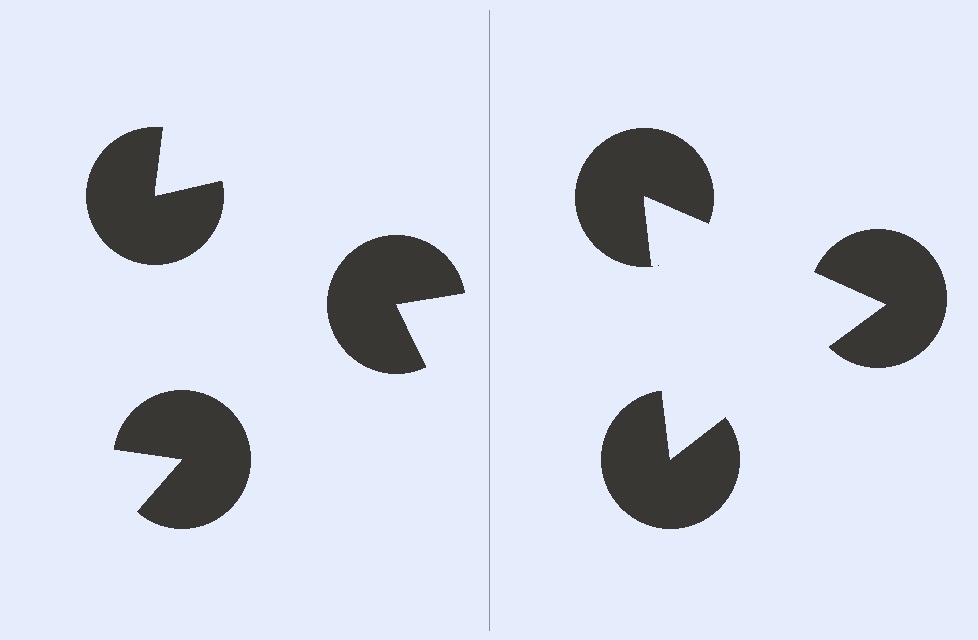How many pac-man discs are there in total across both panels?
6 — 3 on each side.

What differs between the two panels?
The pac-man discs are positioned identically on both sides; only the wedge orientations differ. On the right they align to a triangle; on the left they are misaligned.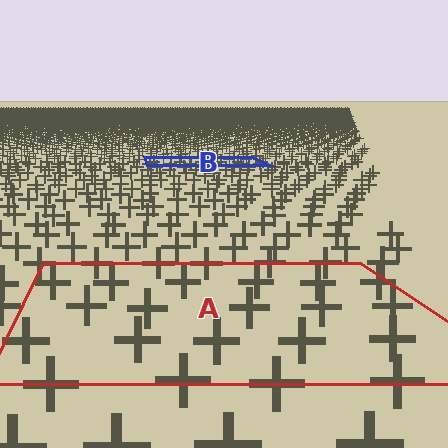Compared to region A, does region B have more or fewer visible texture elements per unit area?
Region B has more texture elements per unit area — they are packed more densely because it is farther away.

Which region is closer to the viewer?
Region A is closer. The texture elements there are larger and more spread out.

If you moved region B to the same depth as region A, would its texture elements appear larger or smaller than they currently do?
They would appear larger. At a closer depth, the same texture elements are projected at a bigger on-screen size.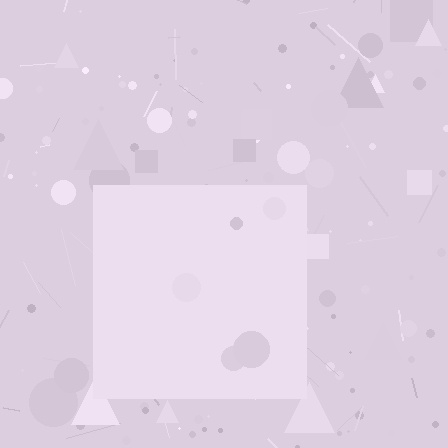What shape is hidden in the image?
A square is hidden in the image.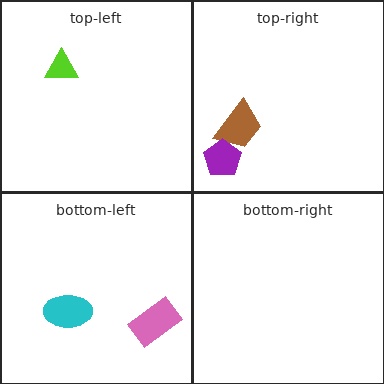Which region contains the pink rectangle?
The bottom-left region.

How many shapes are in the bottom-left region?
2.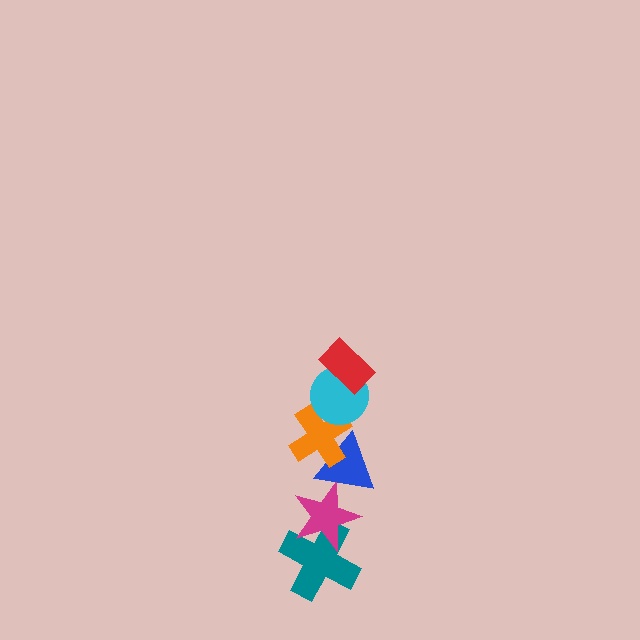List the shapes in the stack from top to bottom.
From top to bottom: the red rectangle, the cyan circle, the orange cross, the blue triangle, the magenta star, the teal cross.